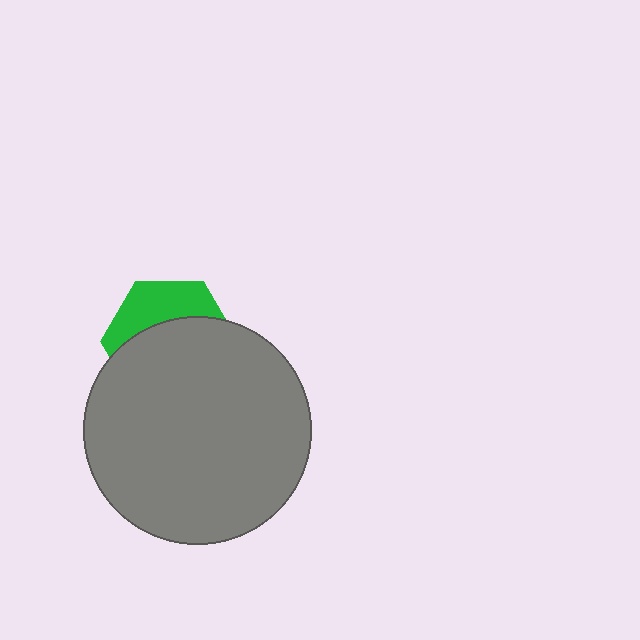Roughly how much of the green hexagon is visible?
A small part of it is visible (roughly 35%).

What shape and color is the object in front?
The object in front is a gray circle.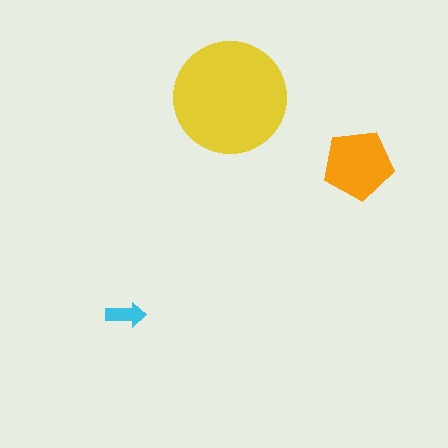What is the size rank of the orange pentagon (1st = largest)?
2nd.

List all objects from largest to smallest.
The yellow circle, the orange pentagon, the cyan arrow.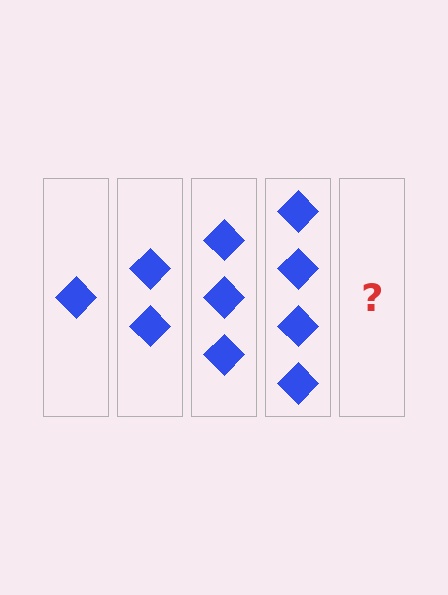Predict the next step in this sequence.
The next step is 5 diamonds.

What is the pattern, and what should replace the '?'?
The pattern is that each step adds one more diamond. The '?' should be 5 diamonds.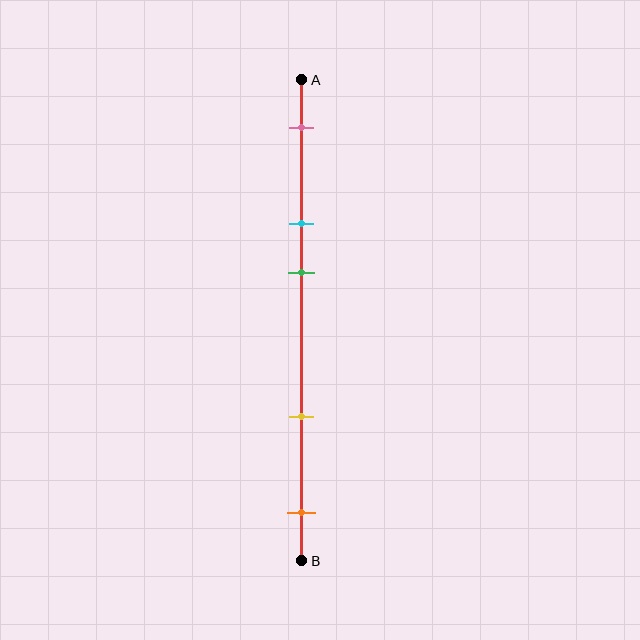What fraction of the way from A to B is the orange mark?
The orange mark is approximately 90% (0.9) of the way from A to B.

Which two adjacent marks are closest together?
The cyan and green marks are the closest adjacent pair.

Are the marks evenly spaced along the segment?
No, the marks are not evenly spaced.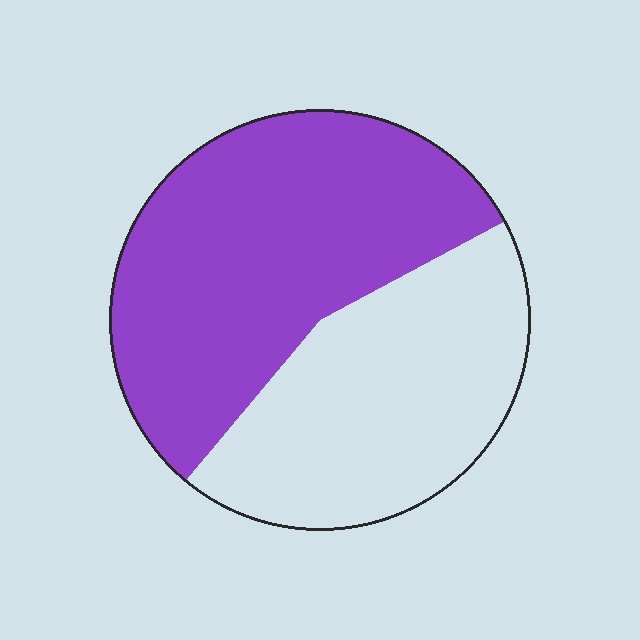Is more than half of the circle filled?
Yes.